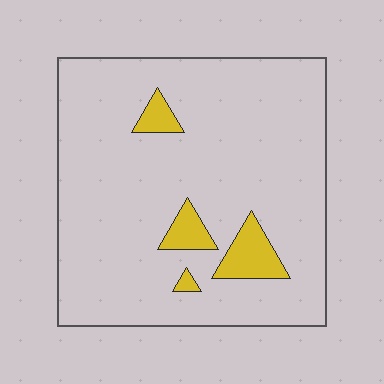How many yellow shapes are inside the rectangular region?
4.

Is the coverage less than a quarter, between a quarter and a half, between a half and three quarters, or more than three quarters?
Less than a quarter.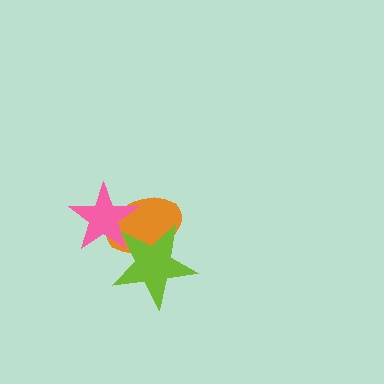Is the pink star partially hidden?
Yes, it is partially covered by another shape.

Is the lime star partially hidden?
No, no other shape covers it.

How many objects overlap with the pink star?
2 objects overlap with the pink star.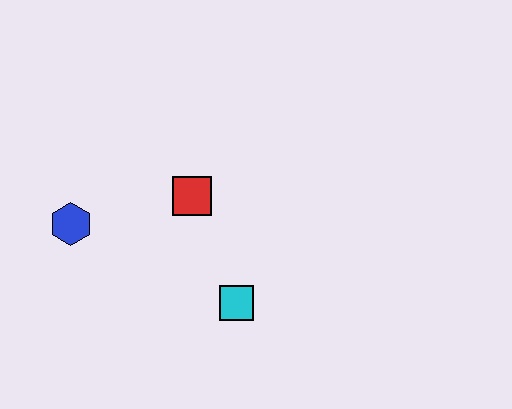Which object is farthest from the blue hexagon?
The cyan square is farthest from the blue hexagon.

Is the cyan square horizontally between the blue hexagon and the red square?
No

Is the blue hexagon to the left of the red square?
Yes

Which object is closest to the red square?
The cyan square is closest to the red square.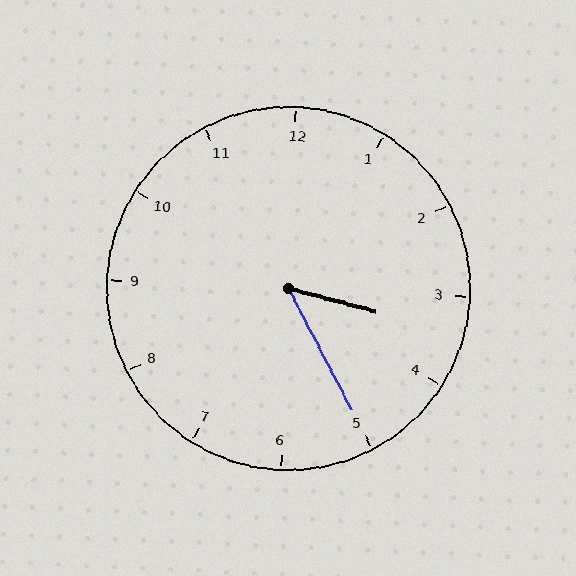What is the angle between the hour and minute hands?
Approximately 48 degrees.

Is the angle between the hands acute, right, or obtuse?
It is acute.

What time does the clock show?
3:25.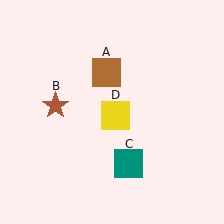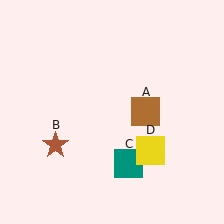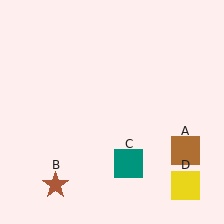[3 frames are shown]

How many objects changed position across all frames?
3 objects changed position: brown square (object A), brown star (object B), yellow square (object D).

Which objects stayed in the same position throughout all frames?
Teal square (object C) remained stationary.